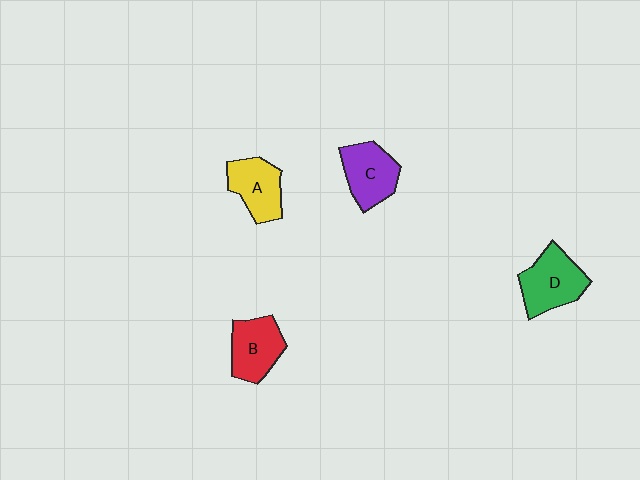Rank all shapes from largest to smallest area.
From largest to smallest: D (green), C (purple), B (red), A (yellow).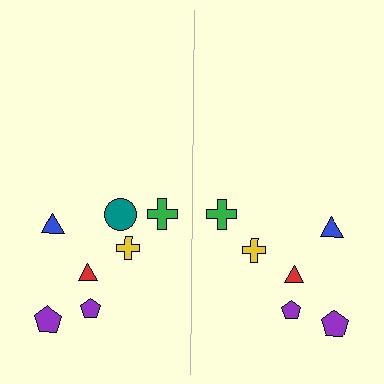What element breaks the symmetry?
A teal circle is missing from the right side.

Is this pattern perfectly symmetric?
No, the pattern is not perfectly symmetric. A teal circle is missing from the right side.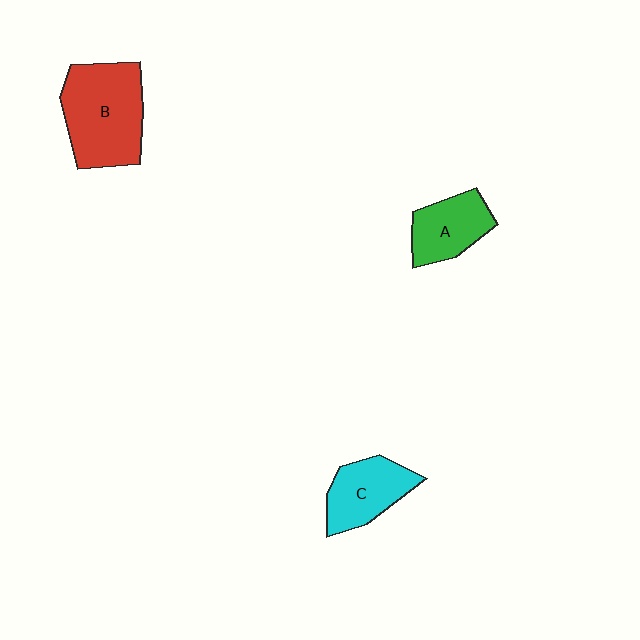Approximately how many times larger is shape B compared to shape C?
Approximately 1.6 times.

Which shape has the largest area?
Shape B (red).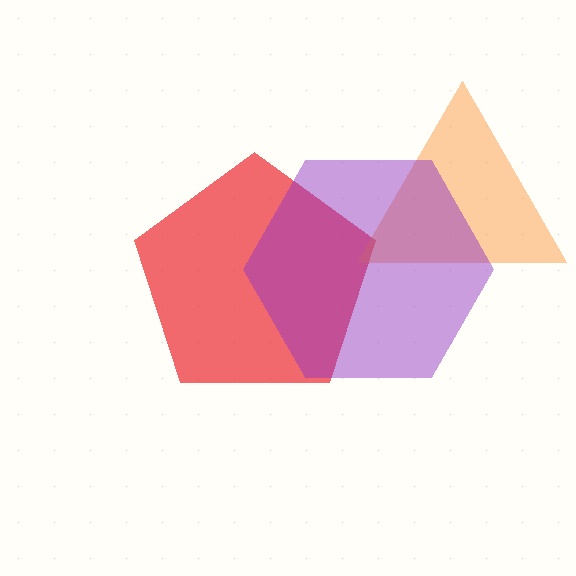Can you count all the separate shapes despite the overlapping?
Yes, there are 3 separate shapes.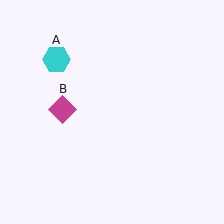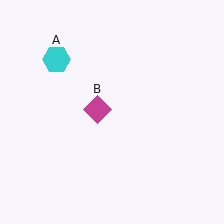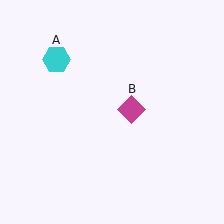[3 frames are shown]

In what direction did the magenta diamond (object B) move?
The magenta diamond (object B) moved right.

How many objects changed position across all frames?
1 object changed position: magenta diamond (object B).